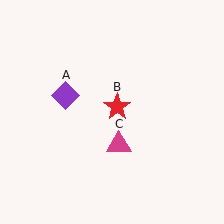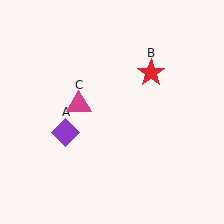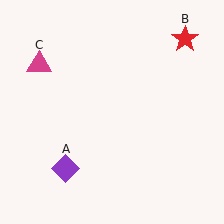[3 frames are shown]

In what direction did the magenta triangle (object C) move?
The magenta triangle (object C) moved up and to the left.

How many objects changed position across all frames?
3 objects changed position: purple diamond (object A), red star (object B), magenta triangle (object C).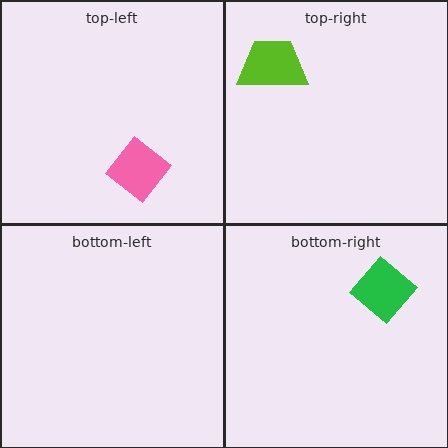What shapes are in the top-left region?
The pink diamond.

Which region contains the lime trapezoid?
The top-right region.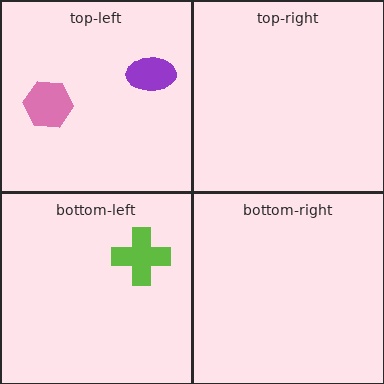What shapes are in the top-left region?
The purple ellipse, the pink hexagon.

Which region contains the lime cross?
The bottom-left region.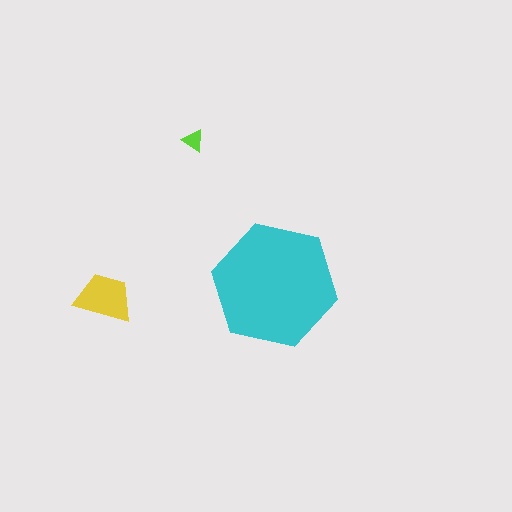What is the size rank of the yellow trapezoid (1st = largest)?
2nd.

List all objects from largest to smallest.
The cyan hexagon, the yellow trapezoid, the lime triangle.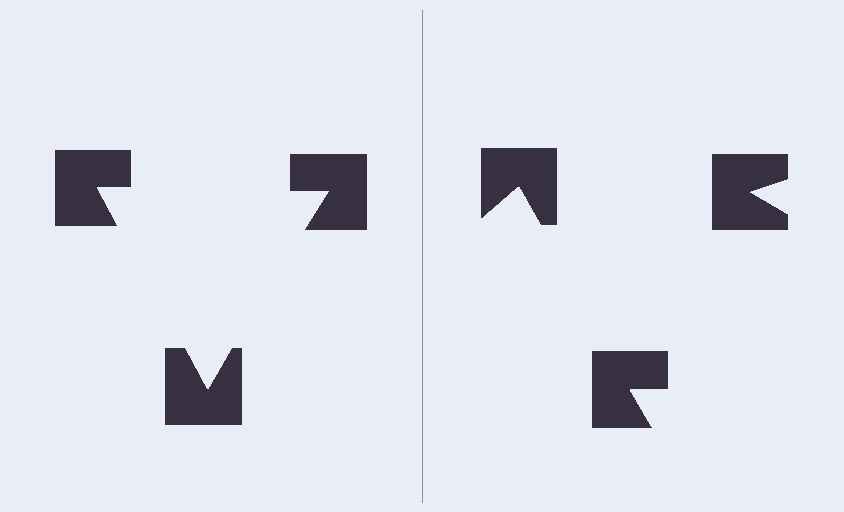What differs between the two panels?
The notched squares are positioned identically on both sides; only the wedge orientations differ. On the left they align to a triangle; on the right they are misaligned.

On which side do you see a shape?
An illusory triangle appears on the left side. On the right side the wedge cuts are rotated, so no coherent shape forms.